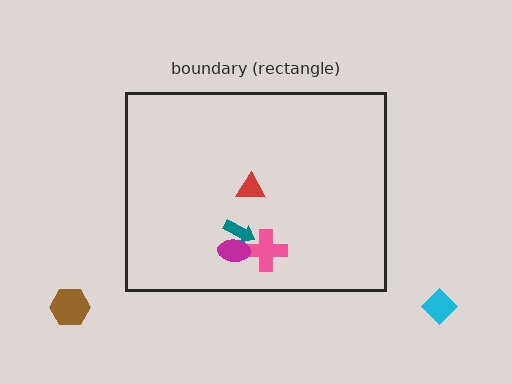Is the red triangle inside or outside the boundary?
Inside.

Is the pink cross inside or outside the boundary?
Inside.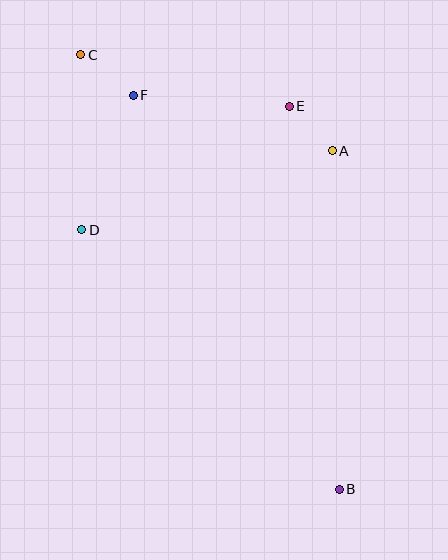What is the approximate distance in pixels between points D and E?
The distance between D and E is approximately 241 pixels.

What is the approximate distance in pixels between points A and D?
The distance between A and D is approximately 263 pixels.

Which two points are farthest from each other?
Points B and C are farthest from each other.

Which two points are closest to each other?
Points A and E are closest to each other.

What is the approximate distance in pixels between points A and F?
The distance between A and F is approximately 207 pixels.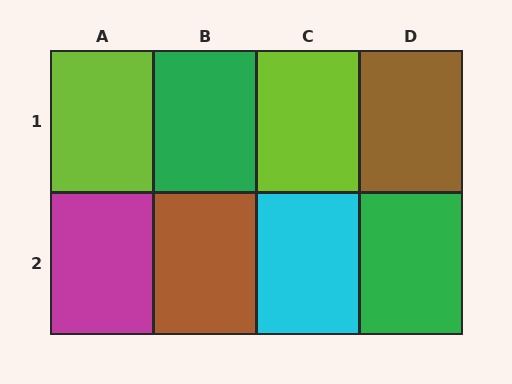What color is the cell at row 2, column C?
Cyan.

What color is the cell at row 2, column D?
Green.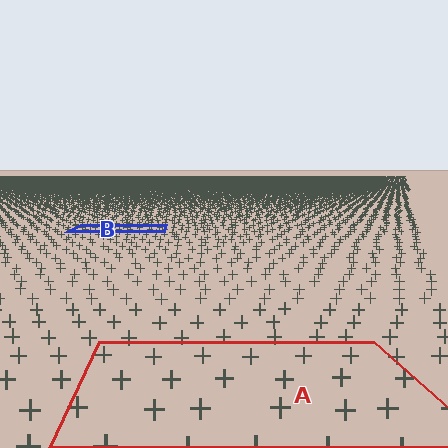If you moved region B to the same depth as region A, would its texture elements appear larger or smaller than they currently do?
They would appear larger. At a closer depth, the same texture elements are projected at a bigger on-screen size.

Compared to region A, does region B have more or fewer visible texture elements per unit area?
Region B has more texture elements per unit area — they are packed more densely because it is farther away.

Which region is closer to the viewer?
Region A is closer. The texture elements there are larger and more spread out.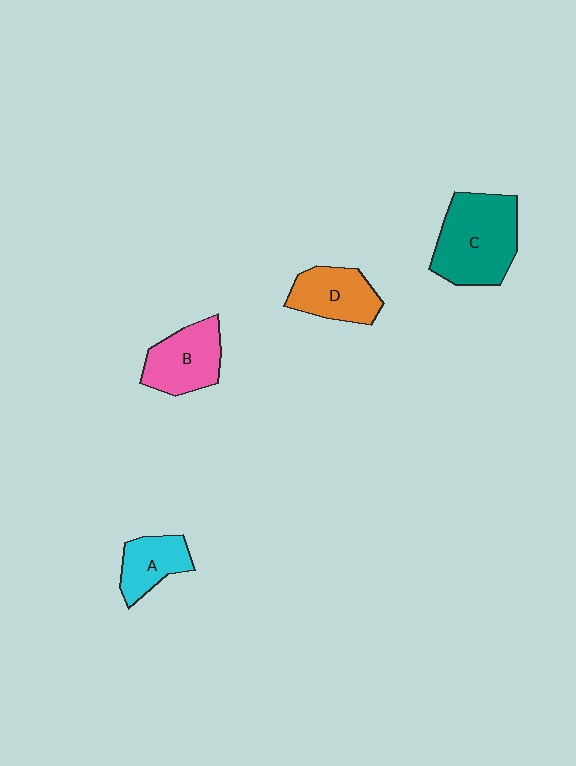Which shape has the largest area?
Shape C (teal).